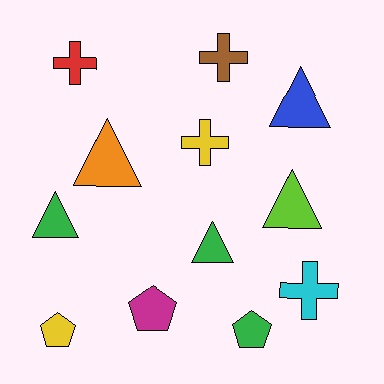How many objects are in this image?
There are 12 objects.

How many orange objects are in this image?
There is 1 orange object.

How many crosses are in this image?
There are 4 crosses.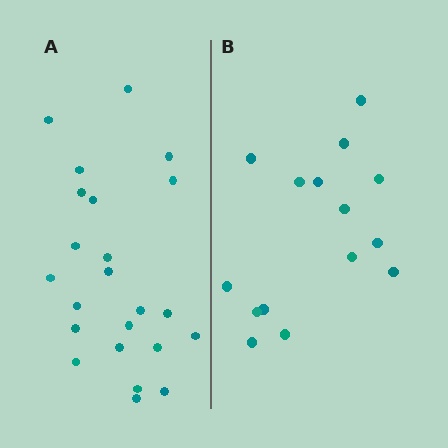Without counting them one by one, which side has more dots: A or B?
Region A (the left region) has more dots.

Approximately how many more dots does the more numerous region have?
Region A has roughly 8 or so more dots than region B.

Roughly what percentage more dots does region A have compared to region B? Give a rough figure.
About 55% more.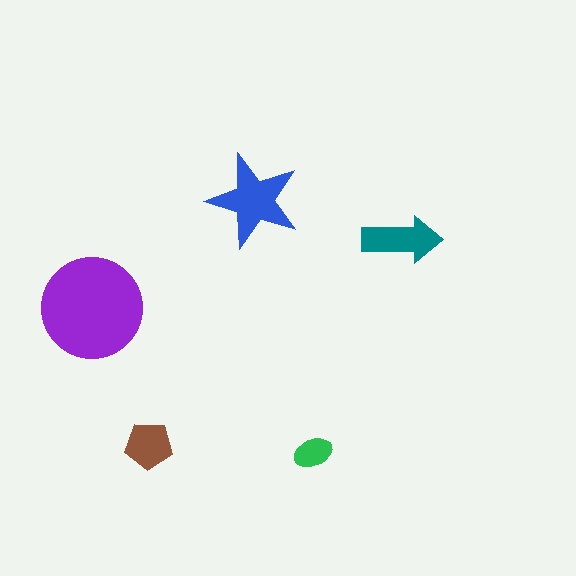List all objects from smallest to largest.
The green ellipse, the brown pentagon, the teal arrow, the blue star, the purple circle.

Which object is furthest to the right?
The teal arrow is rightmost.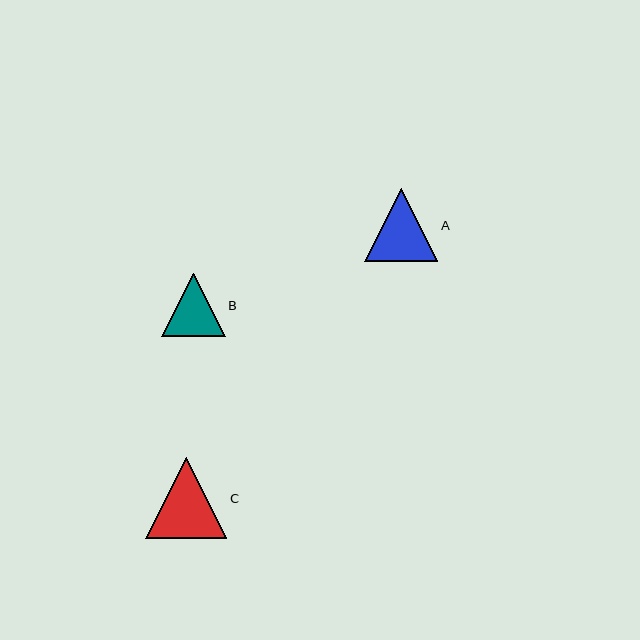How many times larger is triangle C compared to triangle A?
Triangle C is approximately 1.1 times the size of triangle A.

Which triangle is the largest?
Triangle C is the largest with a size of approximately 81 pixels.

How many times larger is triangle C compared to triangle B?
Triangle C is approximately 1.3 times the size of triangle B.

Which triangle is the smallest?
Triangle B is the smallest with a size of approximately 63 pixels.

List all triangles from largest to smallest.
From largest to smallest: C, A, B.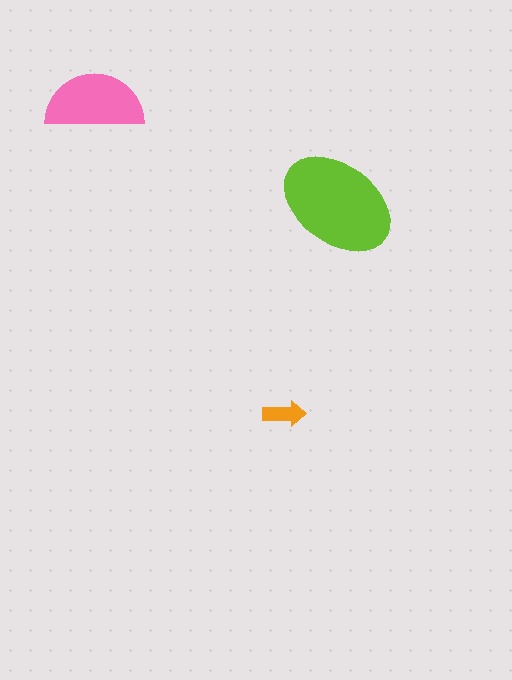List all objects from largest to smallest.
The lime ellipse, the pink semicircle, the orange arrow.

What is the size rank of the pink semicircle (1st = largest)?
2nd.